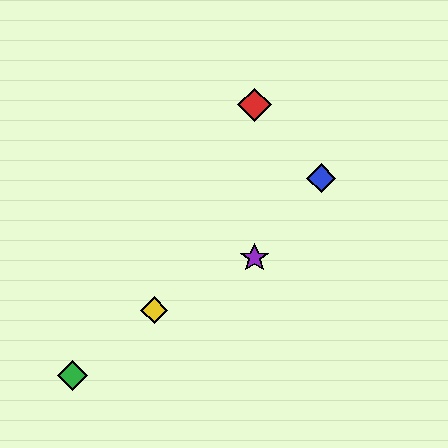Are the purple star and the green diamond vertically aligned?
No, the purple star is at x≈255 and the green diamond is at x≈72.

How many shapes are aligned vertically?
2 shapes (the red diamond, the purple star) are aligned vertically.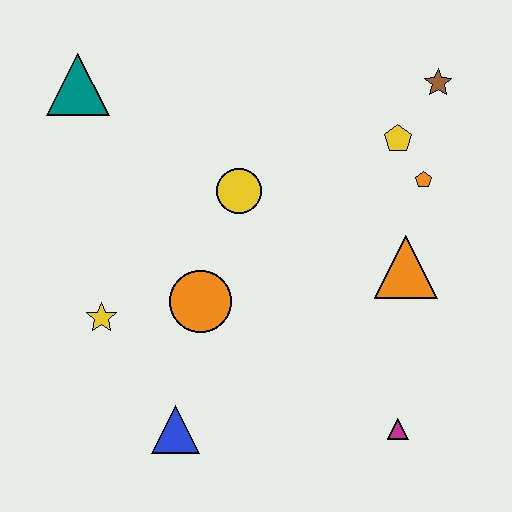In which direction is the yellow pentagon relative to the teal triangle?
The yellow pentagon is to the right of the teal triangle.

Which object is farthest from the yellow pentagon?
The blue triangle is farthest from the yellow pentagon.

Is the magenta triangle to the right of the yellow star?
Yes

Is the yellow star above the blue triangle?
Yes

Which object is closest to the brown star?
The yellow pentagon is closest to the brown star.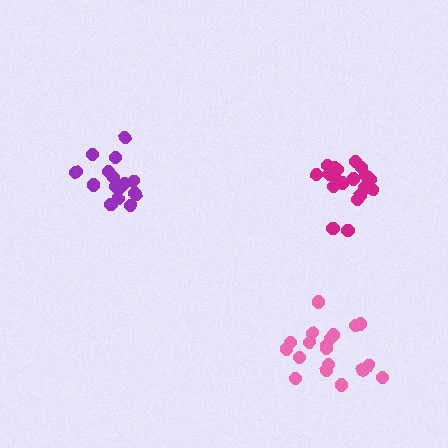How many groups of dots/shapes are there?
There are 3 groups.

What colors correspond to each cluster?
The clusters are colored: magenta, pink, purple.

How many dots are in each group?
Group 1: 19 dots, Group 2: 19 dots, Group 3: 16 dots (54 total).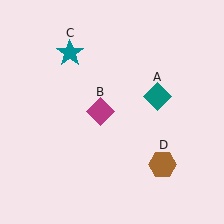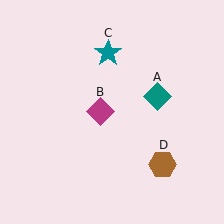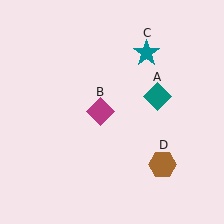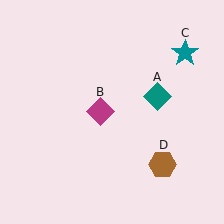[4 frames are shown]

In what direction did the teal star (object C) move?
The teal star (object C) moved right.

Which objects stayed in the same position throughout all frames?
Teal diamond (object A) and magenta diamond (object B) and brown hexagon (object D) remained stationary.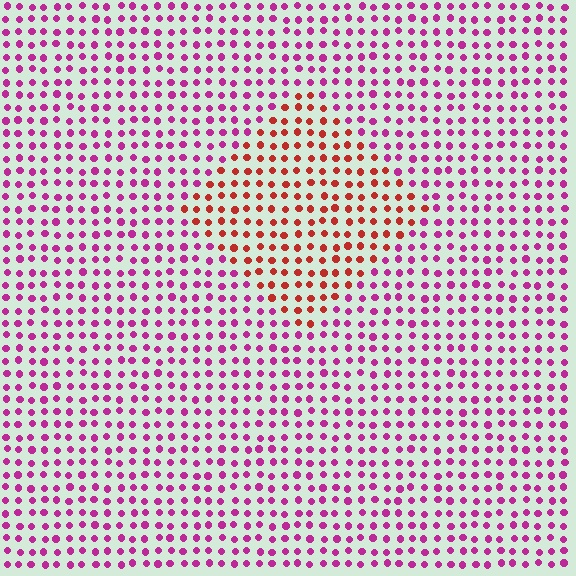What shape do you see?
I see a diamond.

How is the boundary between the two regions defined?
The boundary is defined purely by a slight shift in hue (about 47 degrees). Spacing, size, and orientation are identical on both sides.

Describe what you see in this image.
The image is filled with small magenta elements in a uniform arrangement. A diamond-shaped region is visible where the elements are tinted to a slightly different hue, forming a subtle color boundary.